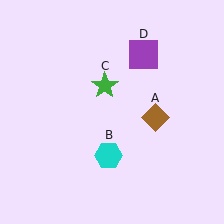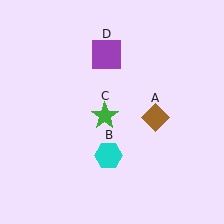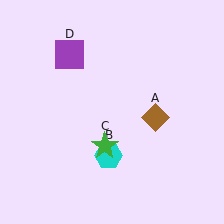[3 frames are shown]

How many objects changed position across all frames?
2 objects changed position: green star (object C), purple square (object D).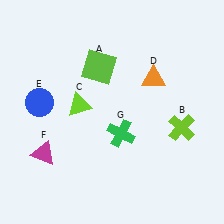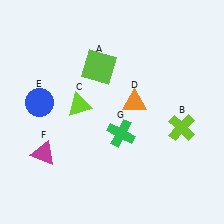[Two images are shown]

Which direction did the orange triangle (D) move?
The orange triangle (D) moved down.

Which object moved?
The orange triangle (D) moved down.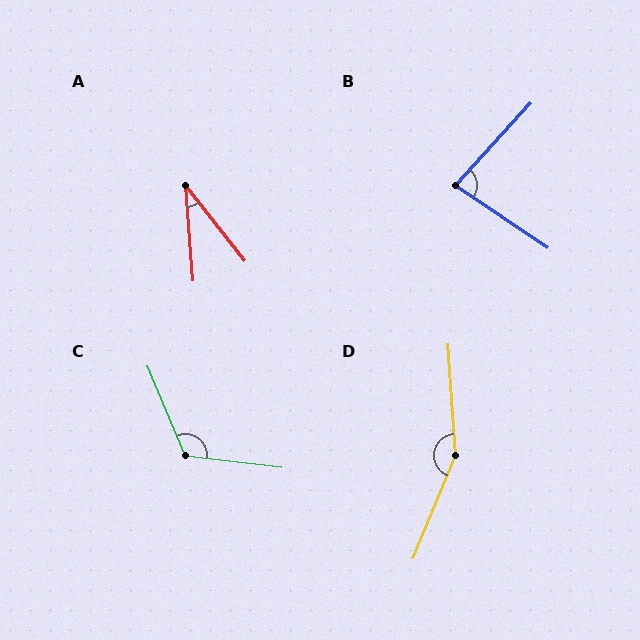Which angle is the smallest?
A, at approximately 34 degrees.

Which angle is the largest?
D, at approximately 154 degrees.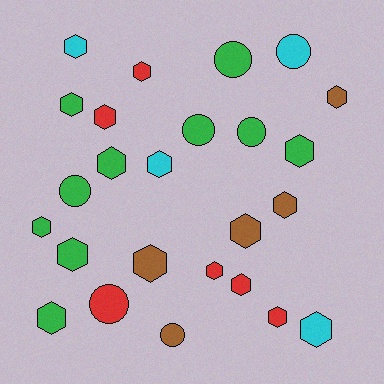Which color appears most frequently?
Green, with 10 objects.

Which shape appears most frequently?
Hexagon, with 18 objects.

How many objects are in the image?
There are 25 objects.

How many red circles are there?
There is 1 red circle.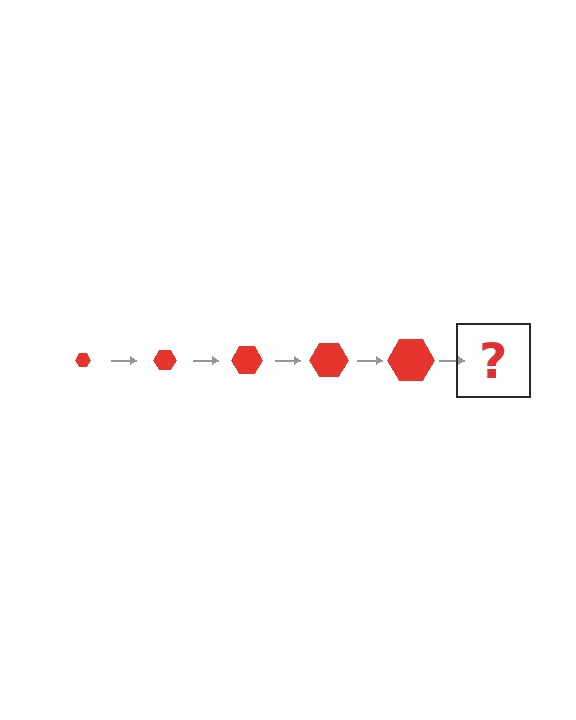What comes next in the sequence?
The next element should be a red hexagon, larger than the previous one.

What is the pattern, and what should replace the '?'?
The pattern is that the hexagon gets progressively larger each step. The '?' should be a red hexagon, larger than the previous one.